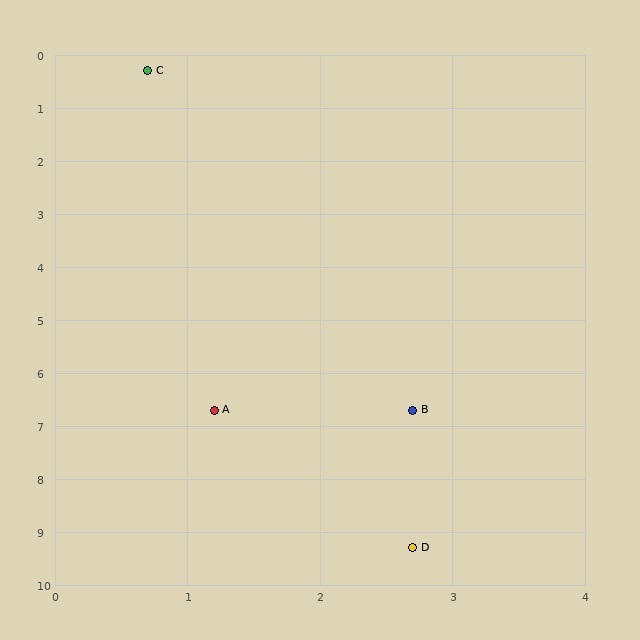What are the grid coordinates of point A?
Point A is at approximately (1.2, 6.7).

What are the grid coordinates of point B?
Point B is at approximately (2.7, 6.7).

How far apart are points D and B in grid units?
Points D and B are about 2.6 grid units apart.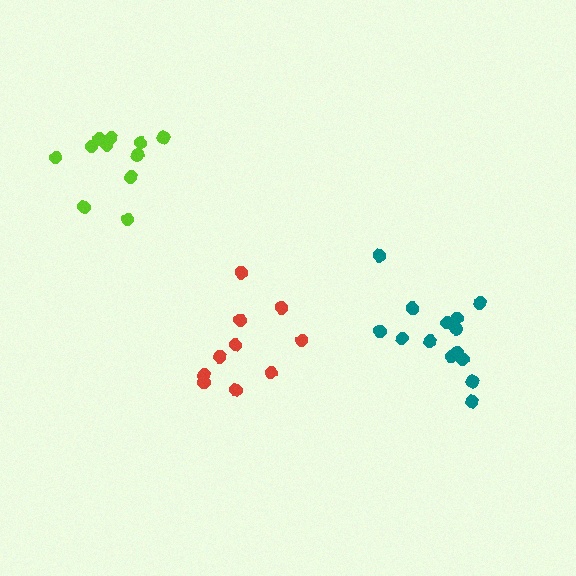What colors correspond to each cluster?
The clusters are colored: lime, red, teal.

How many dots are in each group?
Group 1: 11 dots, Group 2: 10 dots, Group 3: 14 dots (35 total).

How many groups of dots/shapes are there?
There are 3 groups.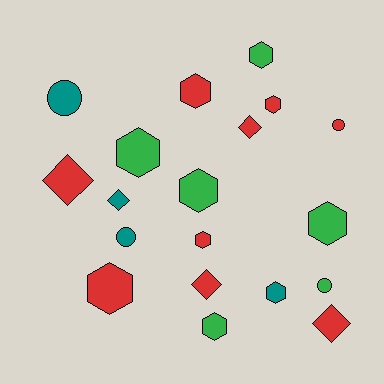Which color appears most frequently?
Red, with 9 objects.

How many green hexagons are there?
There are 5 green hexagons.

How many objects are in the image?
There are 19 objects.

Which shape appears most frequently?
Hexagon, with 10 objects.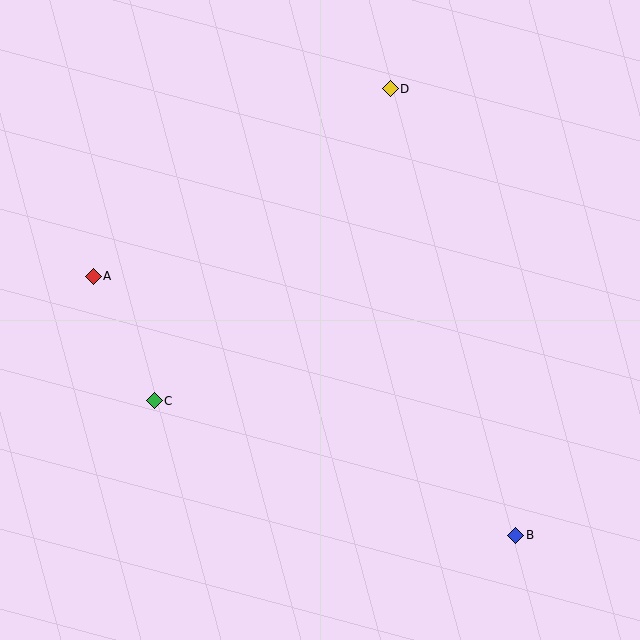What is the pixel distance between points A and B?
The distance between A and B is 496 pixels.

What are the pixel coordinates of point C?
Point C is at (154, 401).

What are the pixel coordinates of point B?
Point B is at (516, 535).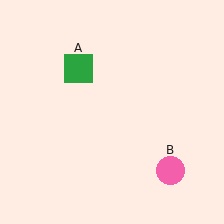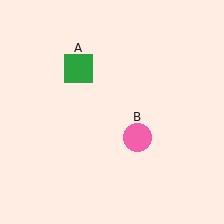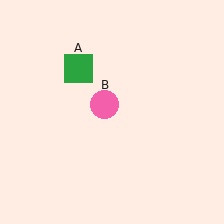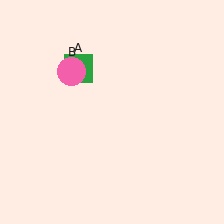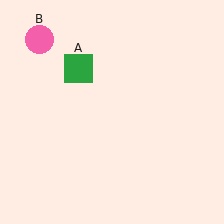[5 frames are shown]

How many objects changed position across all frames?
1 object changed position: pink circle (object B).